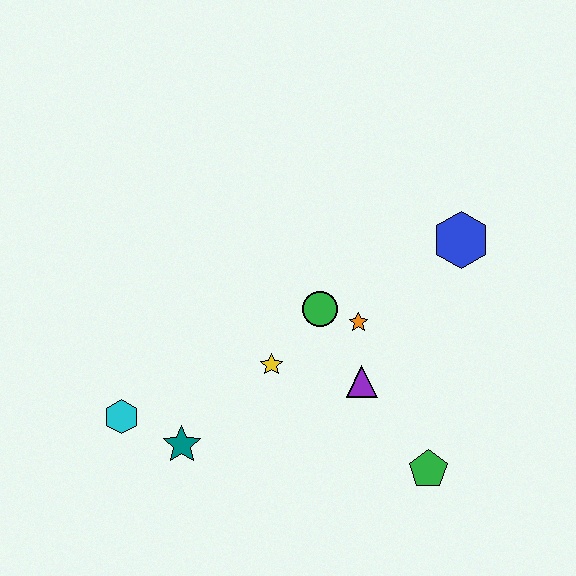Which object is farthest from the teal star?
The blue hexagon is farthest from the teal star.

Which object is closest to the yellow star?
The green circle is closest to the yellow star.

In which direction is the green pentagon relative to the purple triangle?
The green pentagon is below the purple triangle.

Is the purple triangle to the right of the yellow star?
Yes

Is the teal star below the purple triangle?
Yes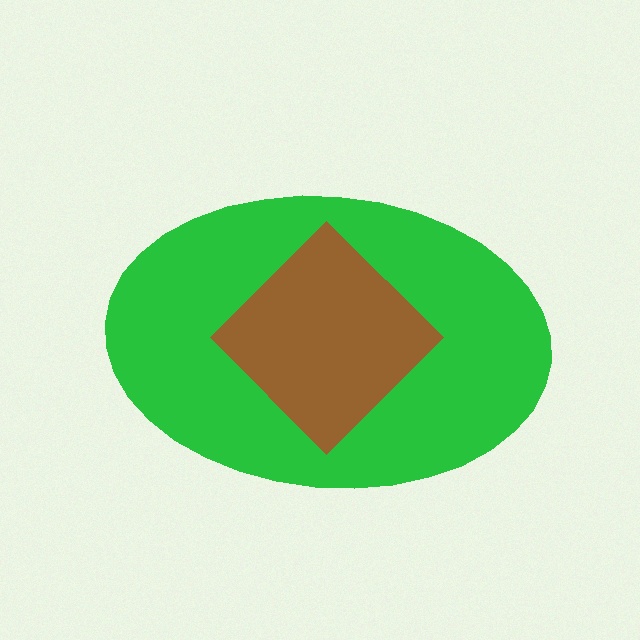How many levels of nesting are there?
2.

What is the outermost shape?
The green ellipse.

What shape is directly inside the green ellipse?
The brown diamond.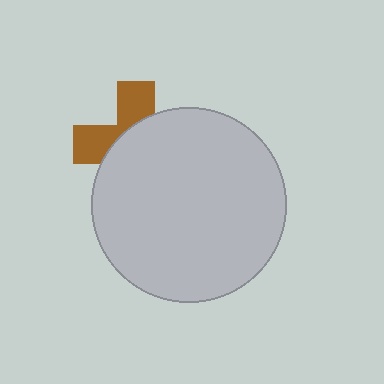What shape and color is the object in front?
The object in front is a light gray circle.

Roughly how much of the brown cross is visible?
A small part of it is visible (roughly 37%).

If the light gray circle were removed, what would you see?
You would see the complete brown cross.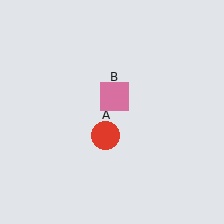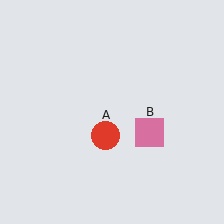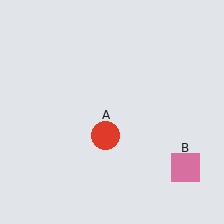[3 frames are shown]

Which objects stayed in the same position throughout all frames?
Red circle (object A) remained stationary.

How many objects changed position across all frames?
1 object changed position: pink square (object B).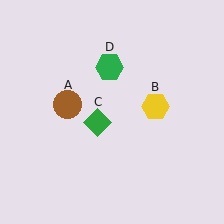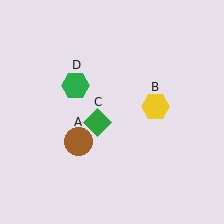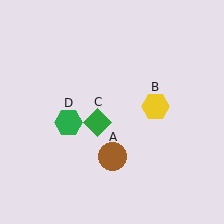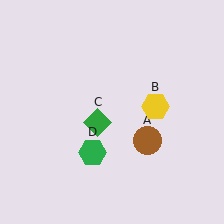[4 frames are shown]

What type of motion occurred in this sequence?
The brown circle (object A), green hexagon (object D) rotated counterclockwise around the center of the scene.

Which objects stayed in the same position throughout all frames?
Yellow hexagon (object B) and green diamond (object C) remained stationary.